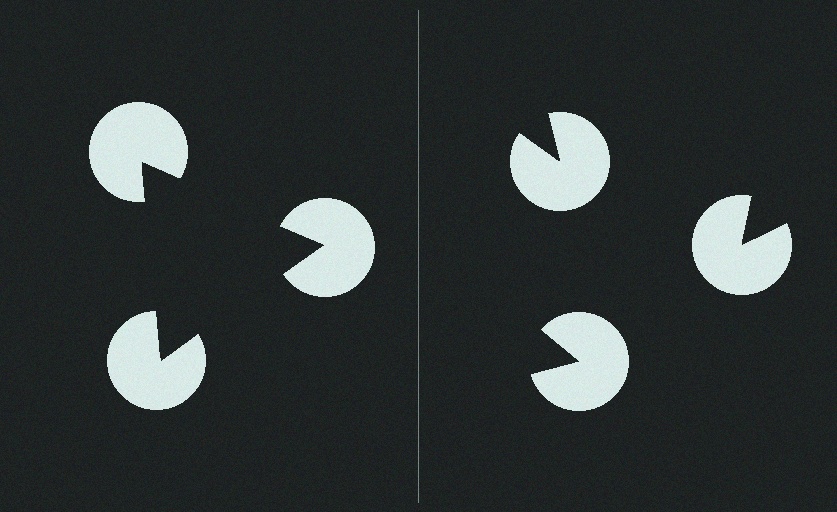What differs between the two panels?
The pac-man discs are positioned identically on both sides; only the wedge orientations differ. On the left they align to a triangle; on the right they are misaligned.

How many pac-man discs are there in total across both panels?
6 — 3 on each side.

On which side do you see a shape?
An illusory triangle appears on the left side. On the right side the wedge cuts are rotated, so no coherent shape forms.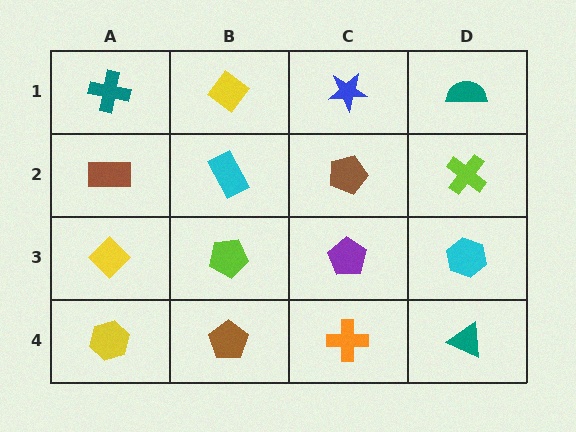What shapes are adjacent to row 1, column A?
A brown rectangle (row 2, column A), a yellow diamond (row 1, column B).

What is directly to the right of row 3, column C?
A cyan hexagon.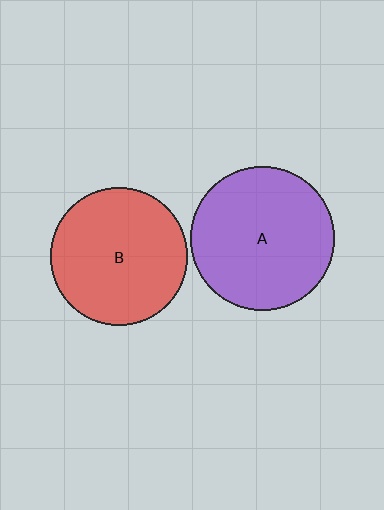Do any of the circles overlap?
No, none of the circles overlap.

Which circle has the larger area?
Circle A (purple).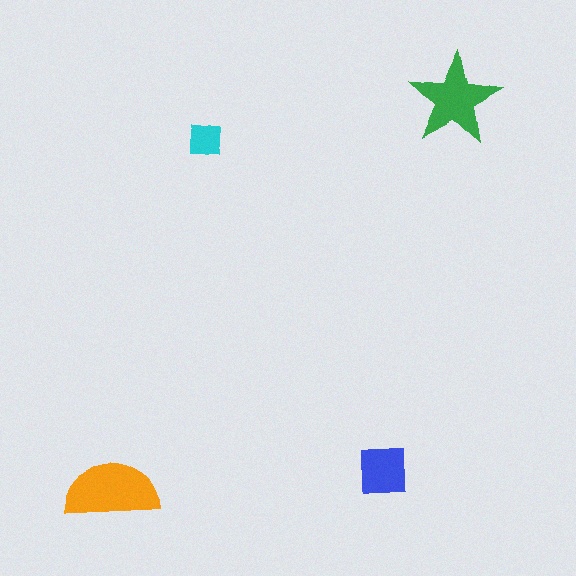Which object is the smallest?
The cyan square.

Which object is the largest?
The orange semicircle.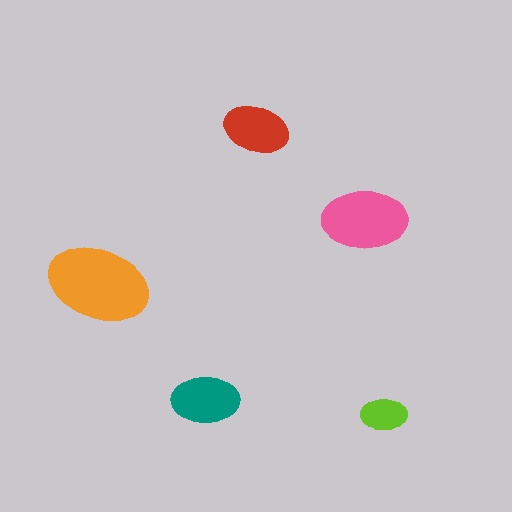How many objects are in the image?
There are 5 objects in the image.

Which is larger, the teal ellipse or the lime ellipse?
The teal one.